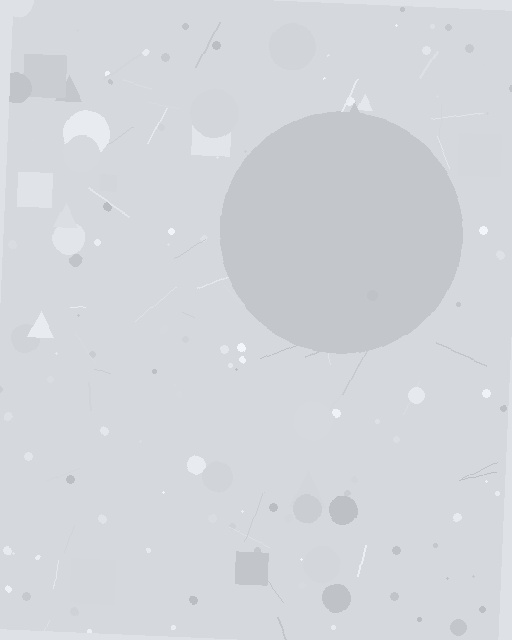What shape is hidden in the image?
A circle is hidden in the image.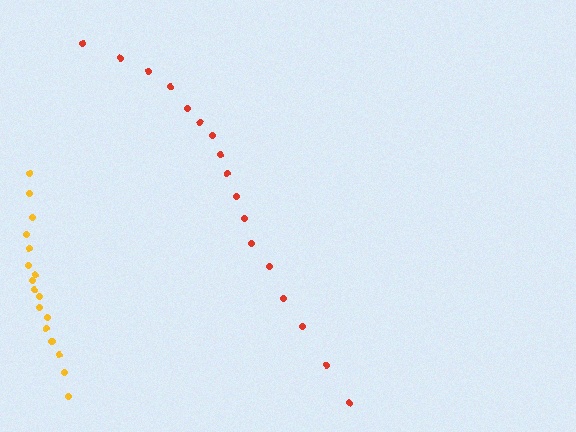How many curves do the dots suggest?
There are 2 distinct paths.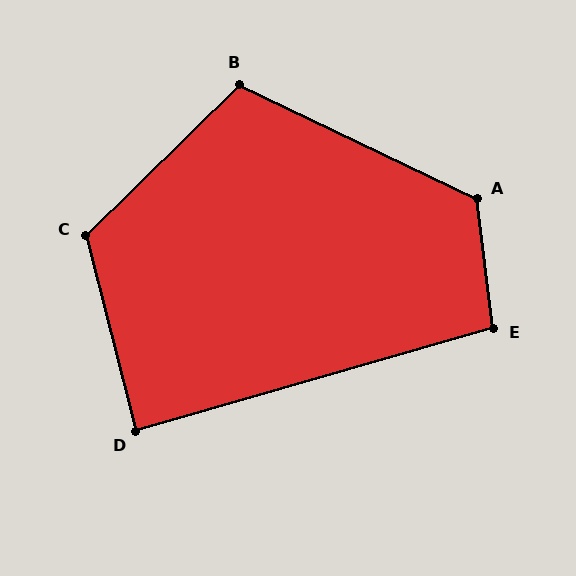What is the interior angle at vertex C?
Approximately 120 degrees (obtuse).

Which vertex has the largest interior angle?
A, at approximately 123 degrees.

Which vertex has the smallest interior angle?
D, at approximately 88 degrees.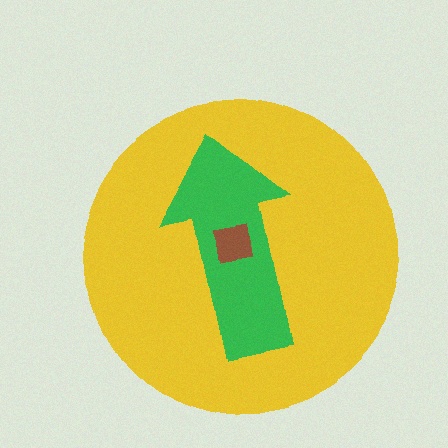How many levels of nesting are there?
3.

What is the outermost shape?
The yellow circle.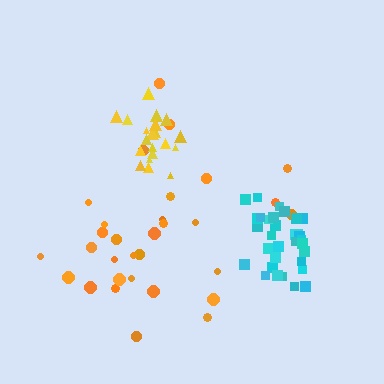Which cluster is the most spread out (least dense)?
Orange.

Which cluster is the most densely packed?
Cyan.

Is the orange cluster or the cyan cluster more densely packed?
Cyan.